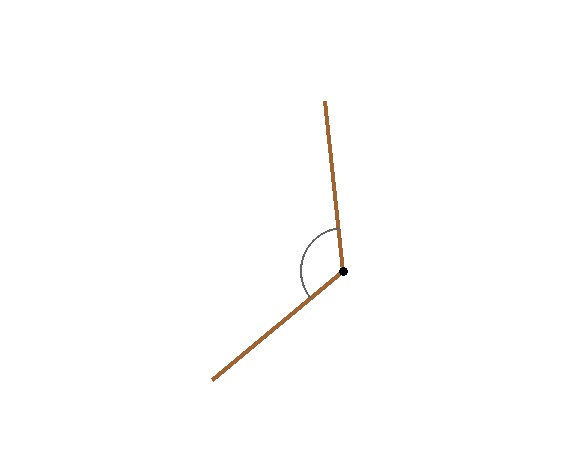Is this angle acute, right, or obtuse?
It is obtuse.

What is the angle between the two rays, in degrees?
Approximately 124 degrees.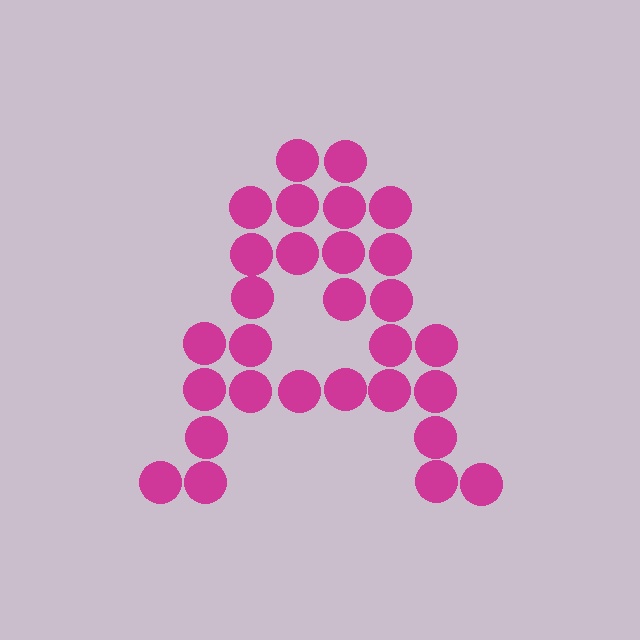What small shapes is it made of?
It is made of small circles.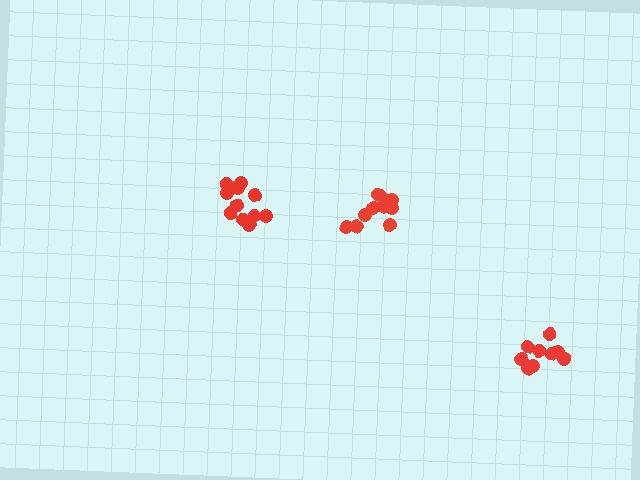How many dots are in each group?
Group 1: 10 dots, Group 2: 10 dots, Group 3: 11 dots (31 total).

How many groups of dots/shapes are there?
There are 3 groups.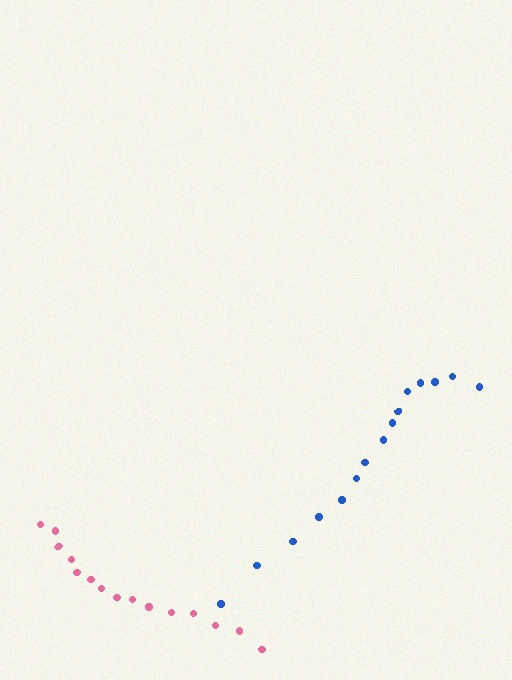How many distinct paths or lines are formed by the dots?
There are 2 distinct paths.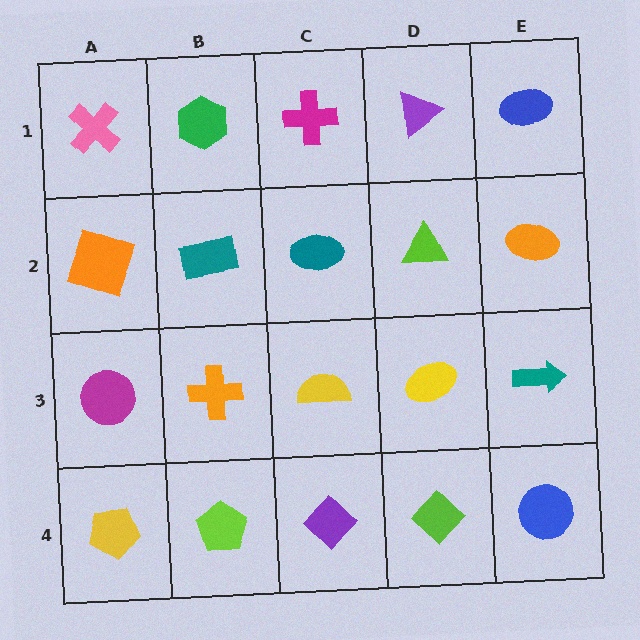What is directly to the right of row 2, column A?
A teal rectangle.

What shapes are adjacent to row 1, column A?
An orange square (row 2, column A), a green hexagon (row 1, column B).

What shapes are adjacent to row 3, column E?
An orange ellipse (row 2, column E), a blue circle (row 4, column E), a yellow ellipse (row 3, column D).